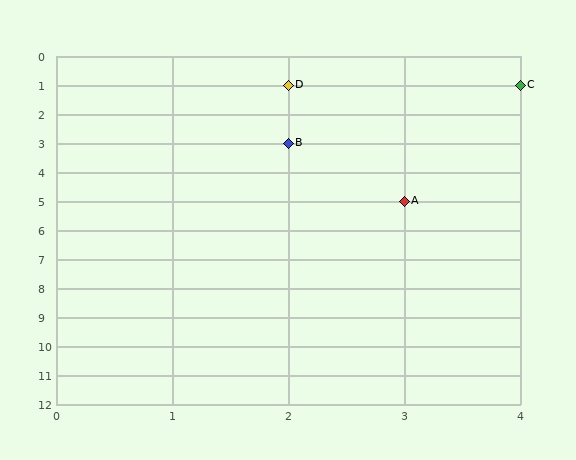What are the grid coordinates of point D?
Point D is at grid coordinates (2, 1).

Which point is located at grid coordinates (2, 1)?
Point D is at (2, 1).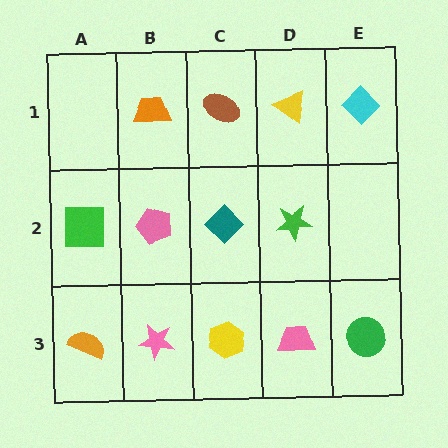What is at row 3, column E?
A green circle.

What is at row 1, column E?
A cyan diamond.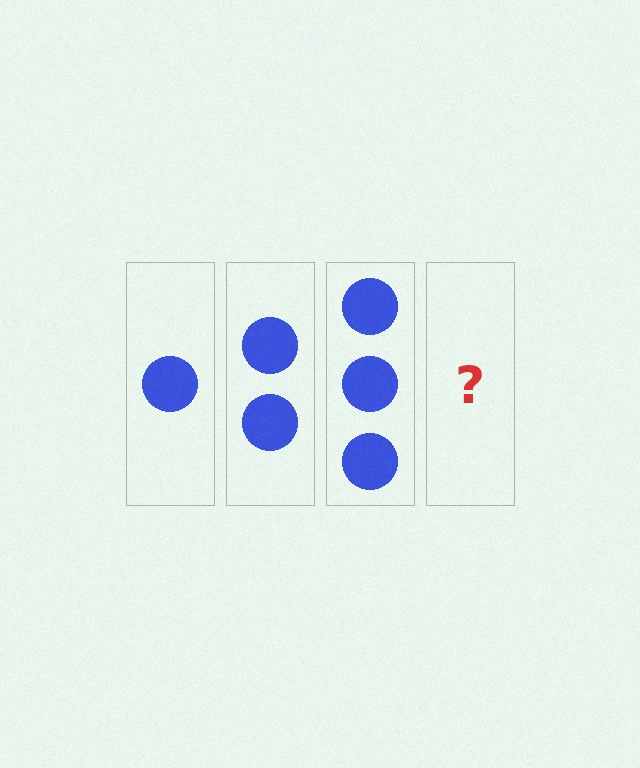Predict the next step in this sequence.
The next step is 4 circles.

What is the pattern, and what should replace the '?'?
The pattern is that each step adds one more circle. The '?' should be 4 circles.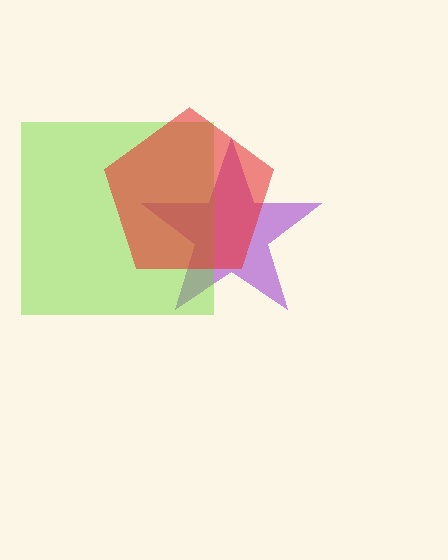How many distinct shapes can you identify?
There are 3 distinct shapes: a purple star, a lime square, a red pentagon.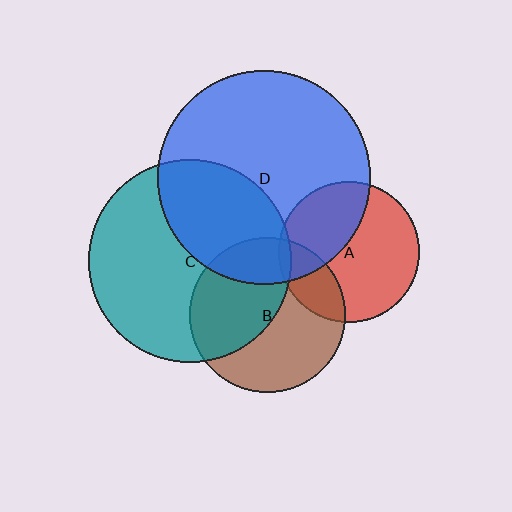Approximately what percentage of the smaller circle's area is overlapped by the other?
Approximately 20%.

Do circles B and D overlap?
Yes.